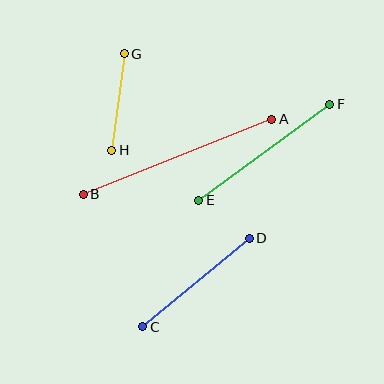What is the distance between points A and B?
The distance is approximately 203 pixels.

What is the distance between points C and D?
The distance is approximately 139 pixels.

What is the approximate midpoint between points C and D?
The midpoint is at approximately (196, 282) pixels.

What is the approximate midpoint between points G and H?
The midpoint is at approximately (118, 102) pixels.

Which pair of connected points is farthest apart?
Points A and B are farthest apart.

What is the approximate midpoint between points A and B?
The midpoint is at approximately (178, 157) pixels.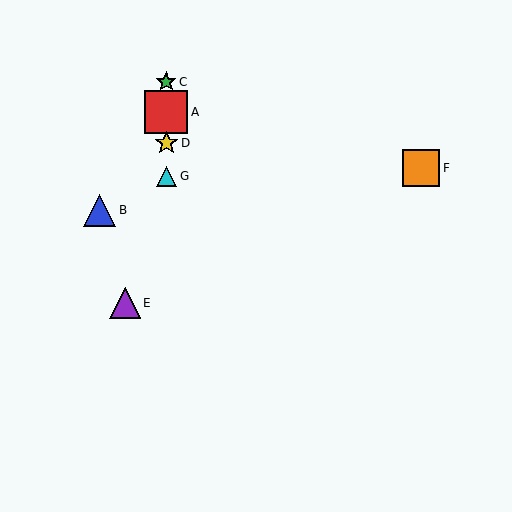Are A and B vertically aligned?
No, A is at x≈166 and B is at x≈100.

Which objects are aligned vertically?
Objects A, C, D, G are aligned vertically.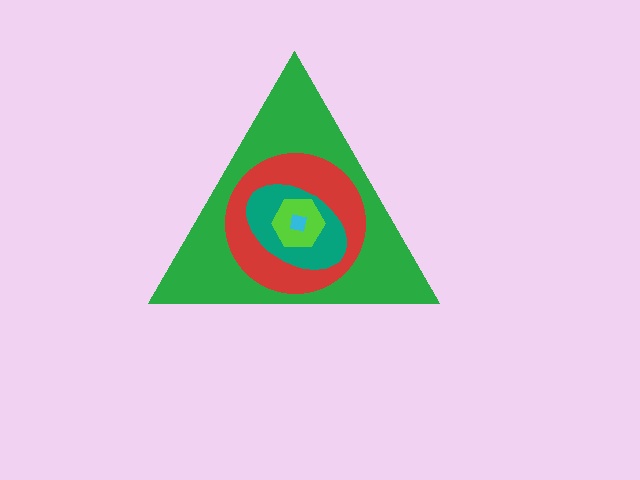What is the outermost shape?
The green triangle.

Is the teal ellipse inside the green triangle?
Yes.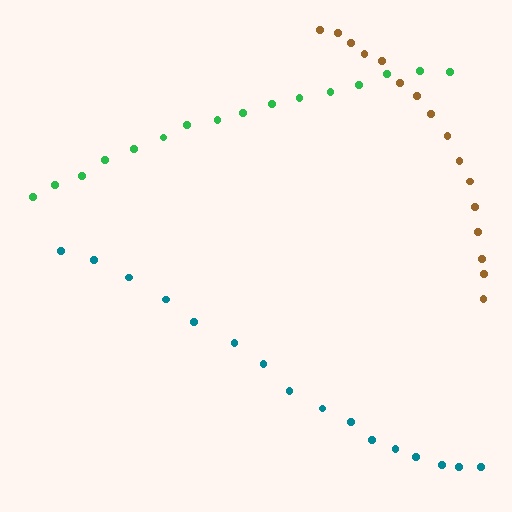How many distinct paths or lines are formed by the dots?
There are 3 distinct paths.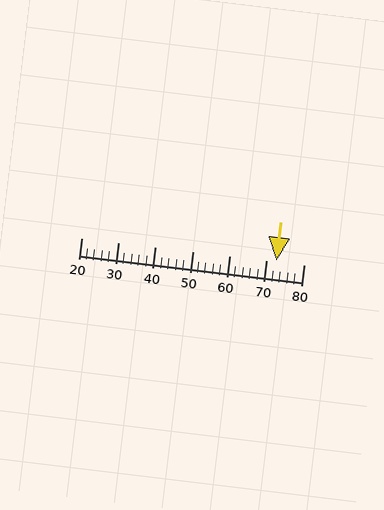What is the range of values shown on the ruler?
The ruler shows values from 20 to 80.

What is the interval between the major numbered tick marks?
The major tick marks are spaced 10 units apart.